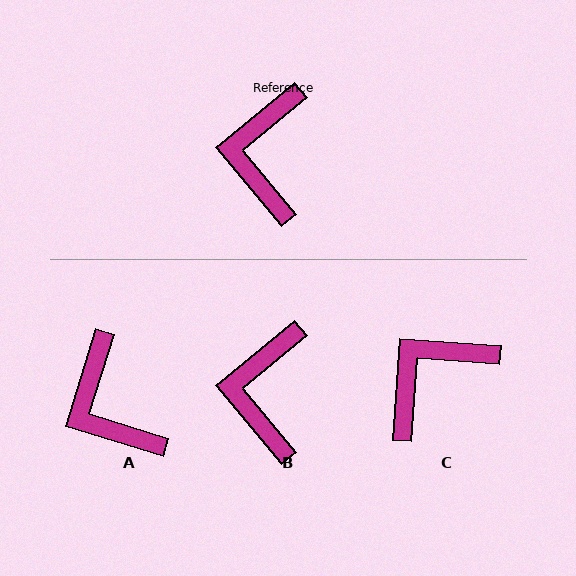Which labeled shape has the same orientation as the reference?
B.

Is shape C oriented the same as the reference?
No, it is off by about 43 degrees.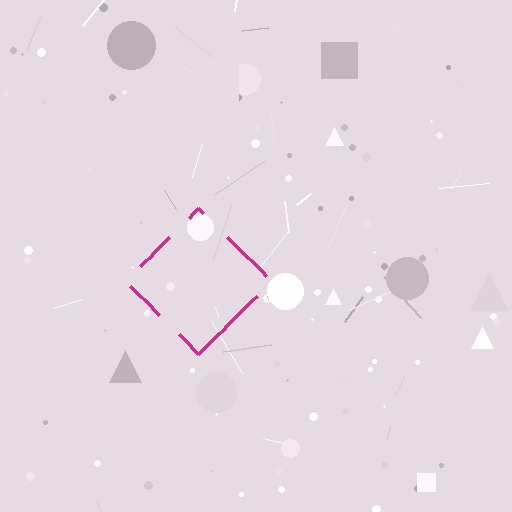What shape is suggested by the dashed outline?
The dashed outline suggests a diamond.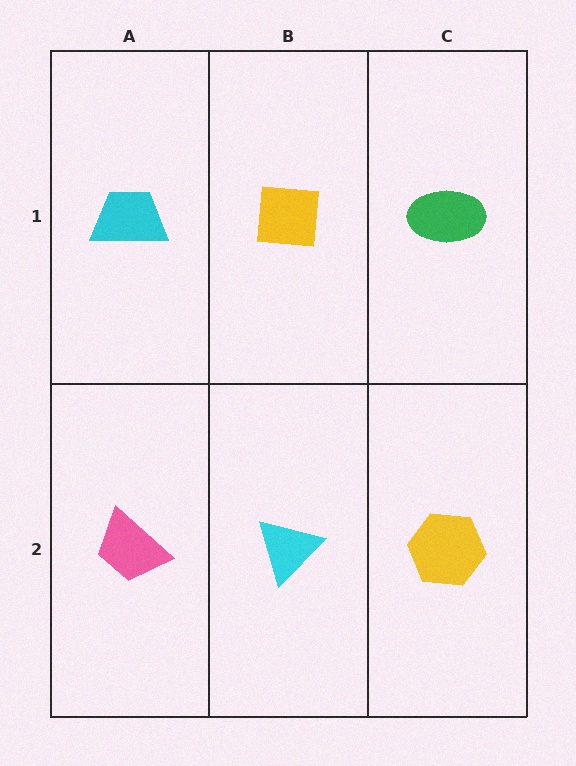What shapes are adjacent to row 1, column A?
A pink trapezoid (row 2, column A), a yellow square (row 1, column B).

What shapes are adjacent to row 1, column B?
A cyan triangle (row 2, column B), a cyan trapezoid (row 1, column A), a green ellipse (row 1, column C).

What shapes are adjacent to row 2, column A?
A cyan trapezoid (row 1, column A), a cyan triangle (row 2, column B).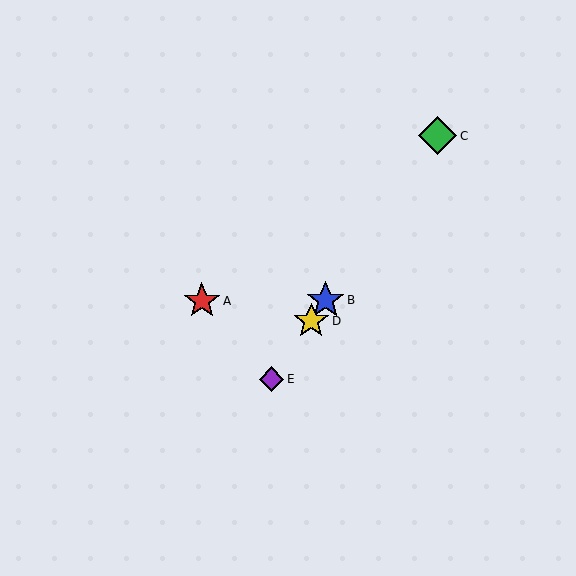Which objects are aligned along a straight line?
Objects B, C, D, E are aligned along a straight line.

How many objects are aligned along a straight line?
4 objects (B, C, D, E) are aligned along a straight line.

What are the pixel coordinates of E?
Object E is at (271, 379).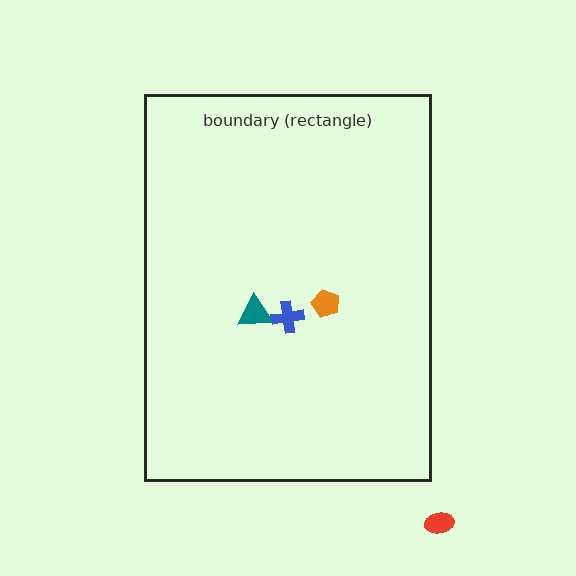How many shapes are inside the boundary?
3 inside, 1 outside.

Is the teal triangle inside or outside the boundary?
Inside.